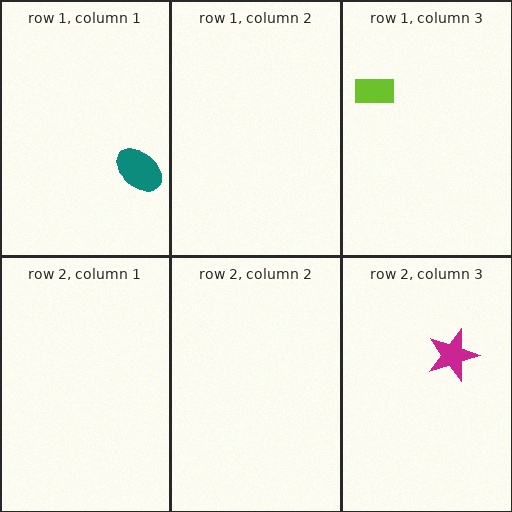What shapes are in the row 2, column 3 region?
The magenta star.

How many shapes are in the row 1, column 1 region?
1.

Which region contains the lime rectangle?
The row 1, column 3 region.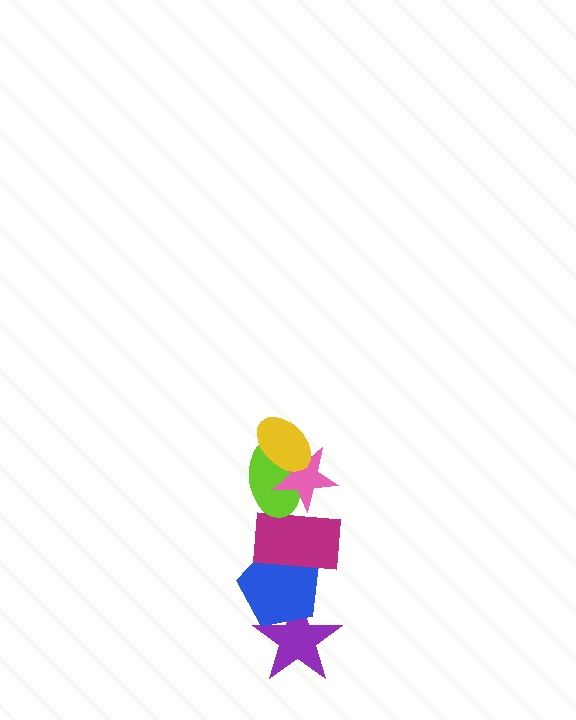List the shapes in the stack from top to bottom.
From top to bottom: the yellow ellipse, the pink star, the lime ellipse, the magenta rectangle, the blue pentagon, the purple star.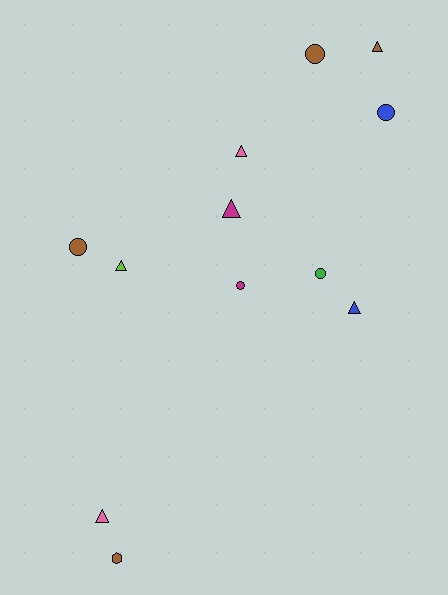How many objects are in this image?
There are 12 objects.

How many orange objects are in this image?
There are no orange objects.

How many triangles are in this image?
There are 6 triangles.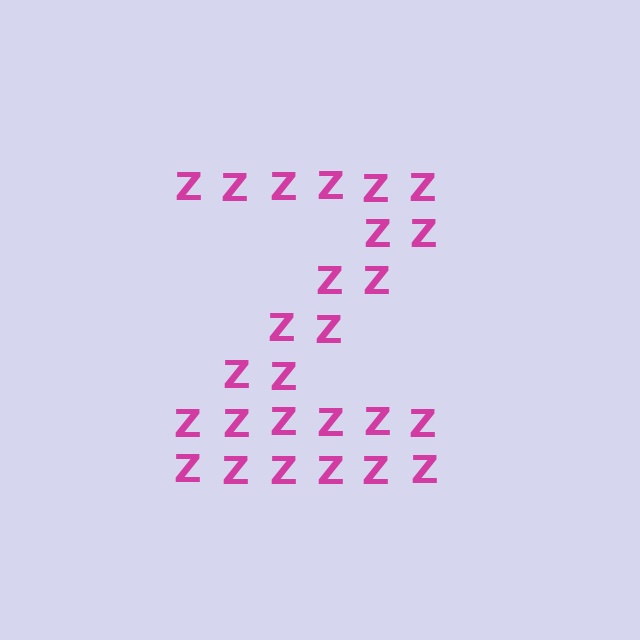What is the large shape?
The large shape is the letter Z.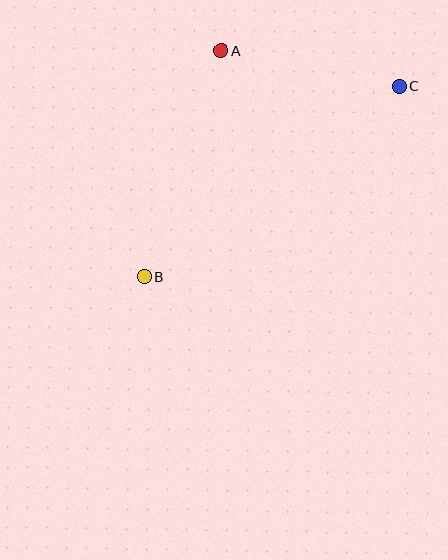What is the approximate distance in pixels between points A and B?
The distance between A and B is approximately 239 pixels.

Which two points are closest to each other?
Points A and C are closest to each other.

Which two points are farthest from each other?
Points B and C are farthest from each other.